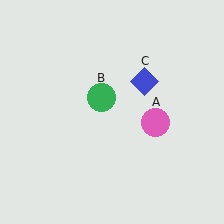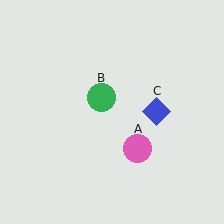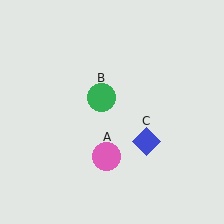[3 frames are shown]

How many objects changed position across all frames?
2 objects changed position: pink circle (object A), blue diamond (object C).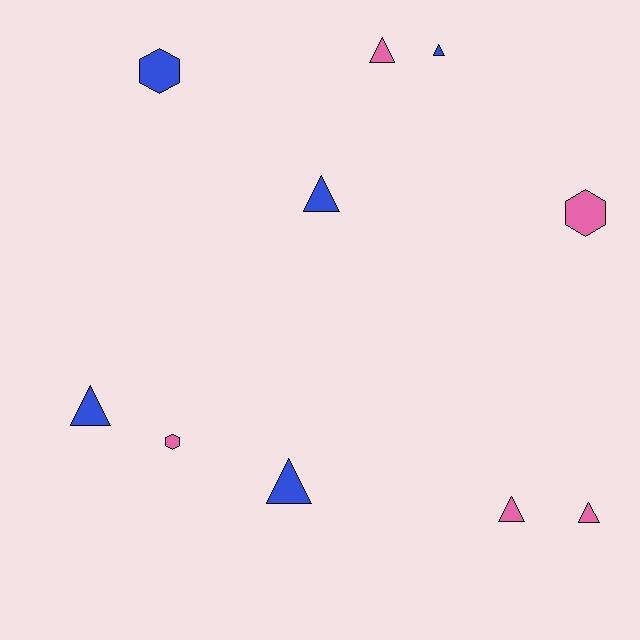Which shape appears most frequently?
Triangle, with 7 objects.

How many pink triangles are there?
There are 3 pink triangles.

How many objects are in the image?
There are 10 objects.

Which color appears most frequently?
Pink, with 5 objects.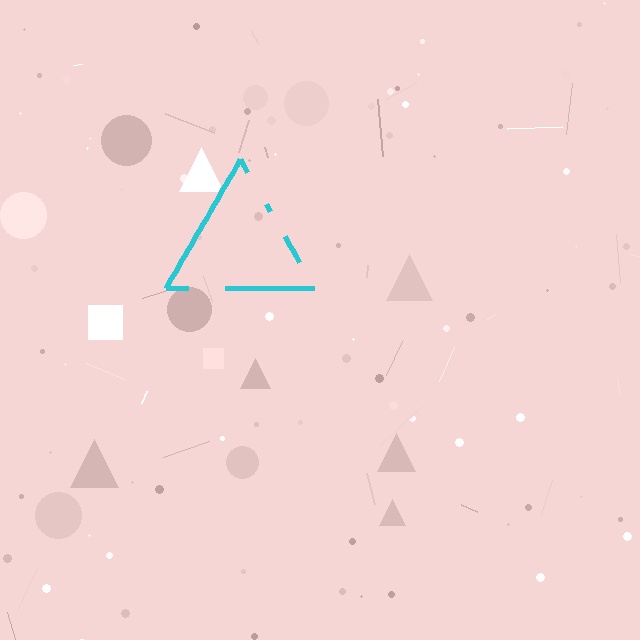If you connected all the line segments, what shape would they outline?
They would outline a triangle.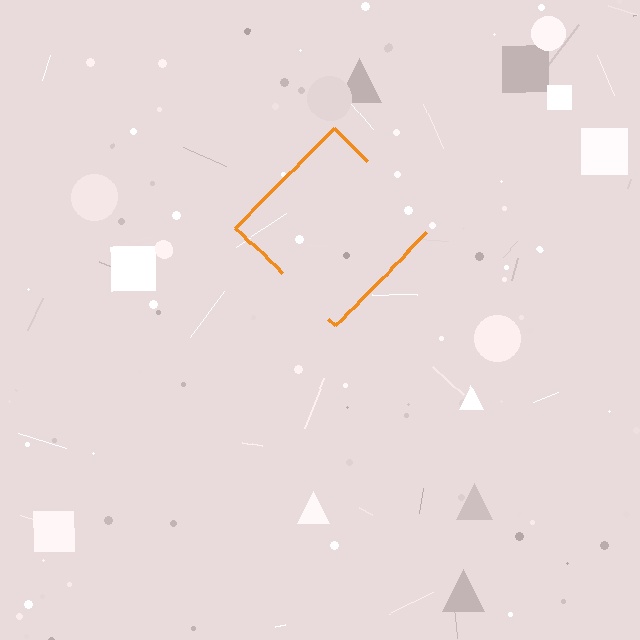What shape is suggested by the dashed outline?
The dashed outline suggests a diamond.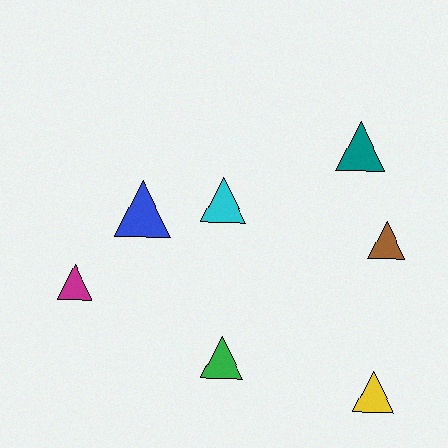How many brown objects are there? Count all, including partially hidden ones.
There is 1 brown object.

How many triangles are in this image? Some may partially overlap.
There are 7 triangles.